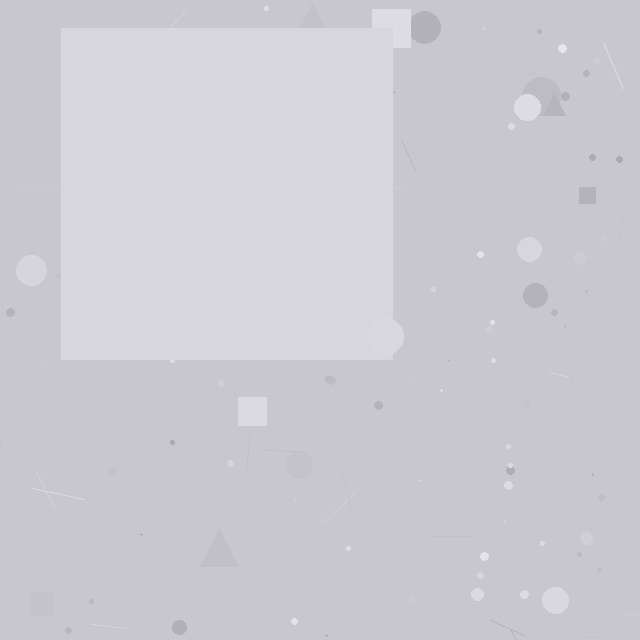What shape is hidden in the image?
A square is hidden in the image.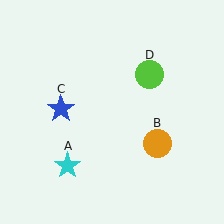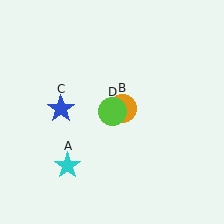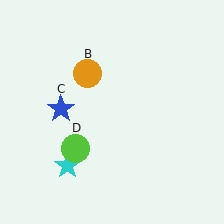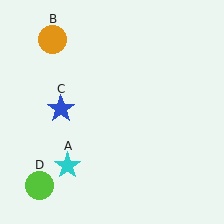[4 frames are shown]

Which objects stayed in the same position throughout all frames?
Cyan star (object A) and blue star (object C) remained stationary.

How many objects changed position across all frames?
2 objects changed position: orange circle (object B), lime circle (object D).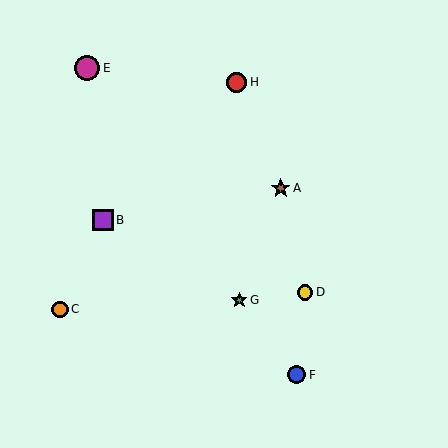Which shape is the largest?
The magenta circle (labeled E) is the largest.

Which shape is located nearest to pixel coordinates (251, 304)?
The green star (labeled G) at (239, 300) is nearest to that location.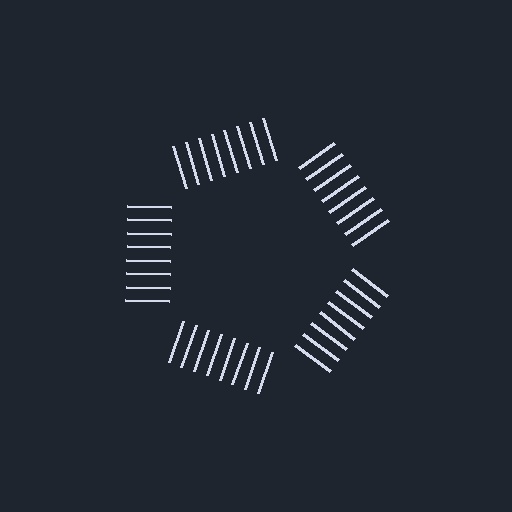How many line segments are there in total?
40 — 8 along each of the 5 edges.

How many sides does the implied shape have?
5 sides — the line-ends trace a pentagon.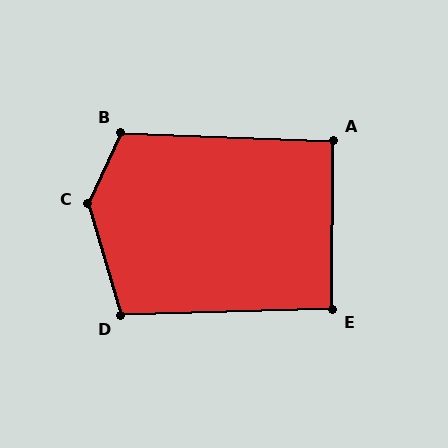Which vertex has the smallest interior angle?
A, at approximately 92 degrees.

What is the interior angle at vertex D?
Approximately 105 degrees (obtuse).